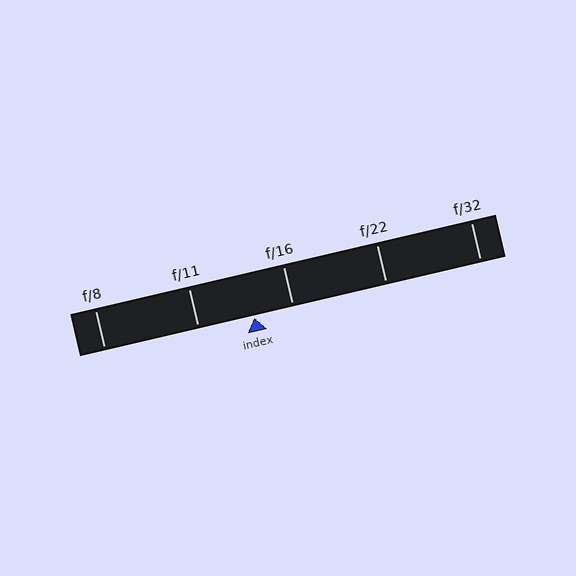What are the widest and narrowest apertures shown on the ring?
The widest aperture shown is f/8 and the narrowest is f/32.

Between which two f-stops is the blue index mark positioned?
The index mark is between f/11 and f/16.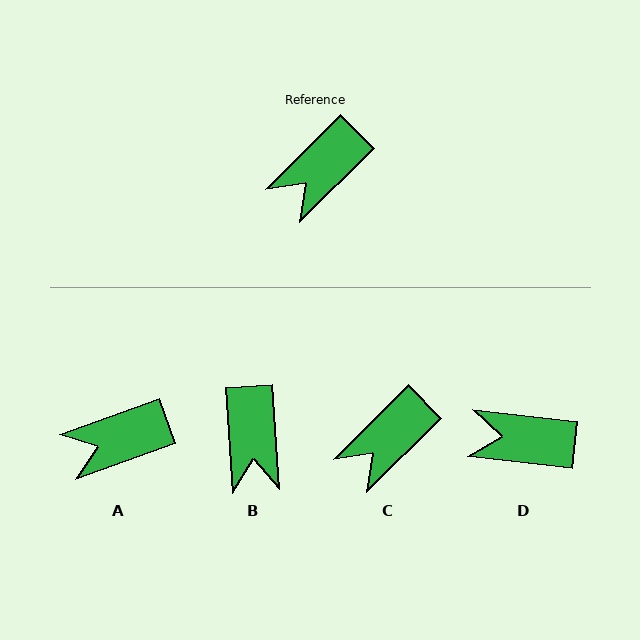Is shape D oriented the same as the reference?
No, it is off by about 51 degrees.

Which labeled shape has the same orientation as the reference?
C.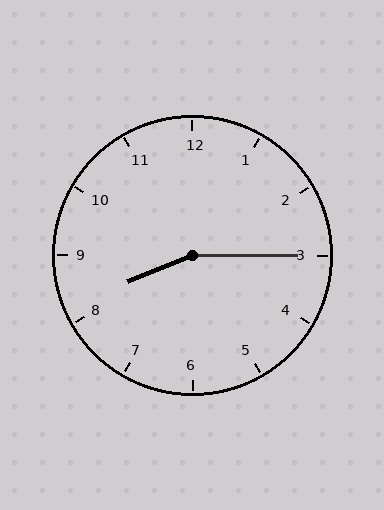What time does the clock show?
8:15.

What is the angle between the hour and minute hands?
Approximately 158 degrees.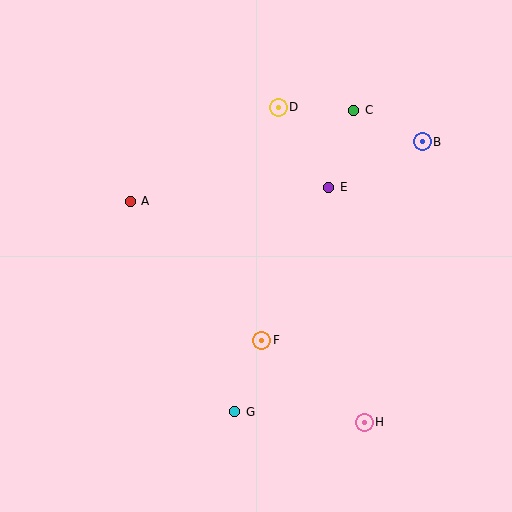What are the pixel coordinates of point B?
Point B is at (422, 142).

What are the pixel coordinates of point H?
Point H is at (364, 422).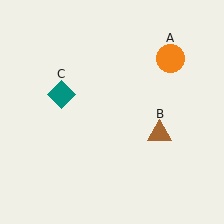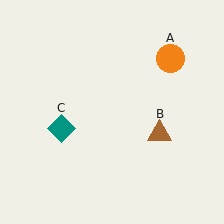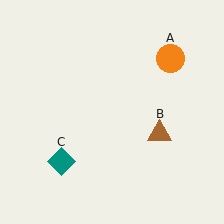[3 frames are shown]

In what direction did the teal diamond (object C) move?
The teal diamond (object C) moved down.